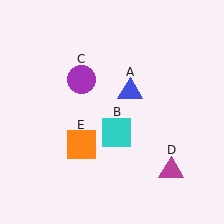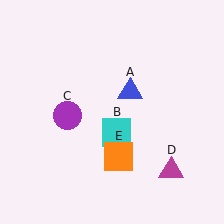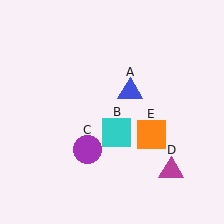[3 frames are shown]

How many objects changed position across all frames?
2 objects changed position: purple circle (object C), orange square (object E).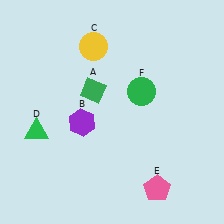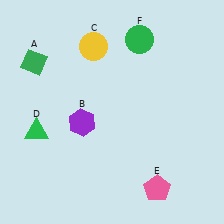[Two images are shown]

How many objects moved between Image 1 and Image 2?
2 objects moved between the two images.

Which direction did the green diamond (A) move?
The green diamond (A) moved left.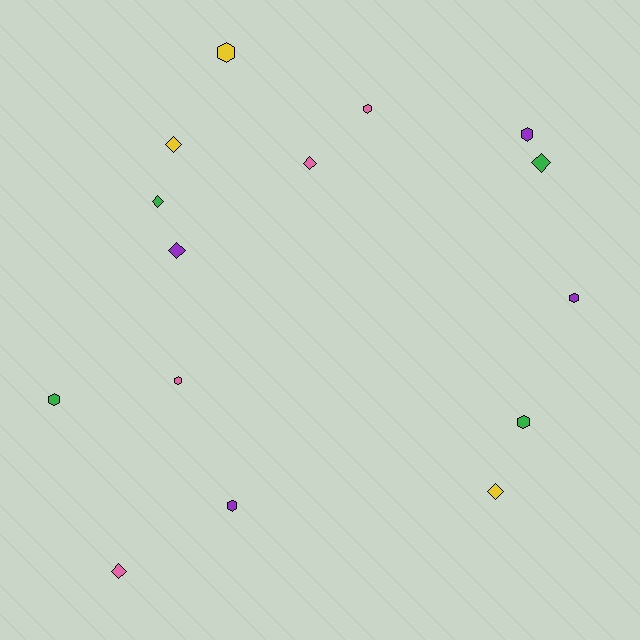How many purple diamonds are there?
There is 1 purple diamond.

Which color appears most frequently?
Pink, with 4 objects.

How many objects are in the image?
There are 15 objects.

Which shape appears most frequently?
Hexagon, with 8 objects.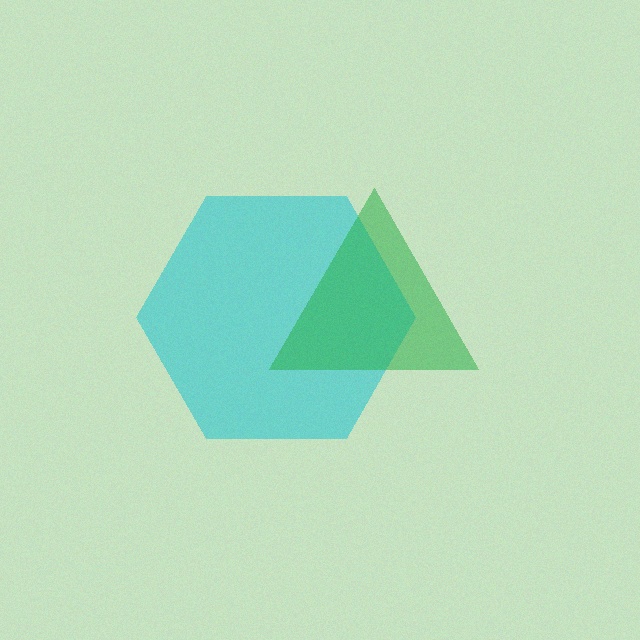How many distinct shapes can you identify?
There are 2 distinct shapes: a cyan hexagon, a green triangle.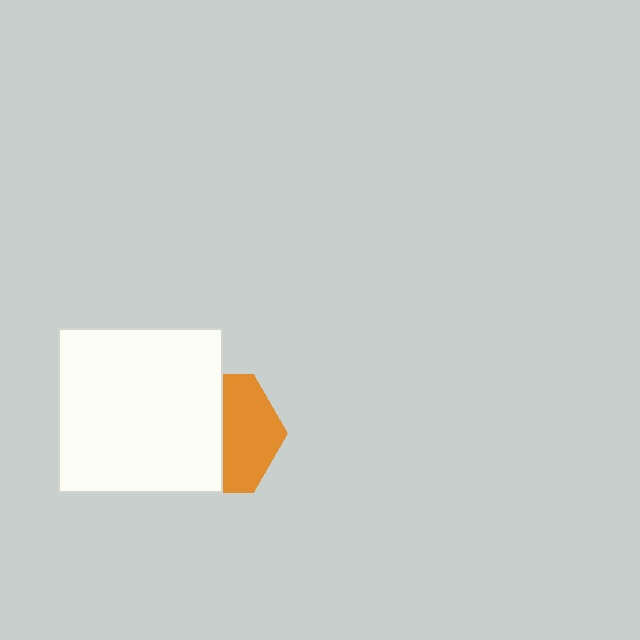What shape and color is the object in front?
The object in front is a white square.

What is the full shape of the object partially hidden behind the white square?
The partially hidden object is an orange hexagon.